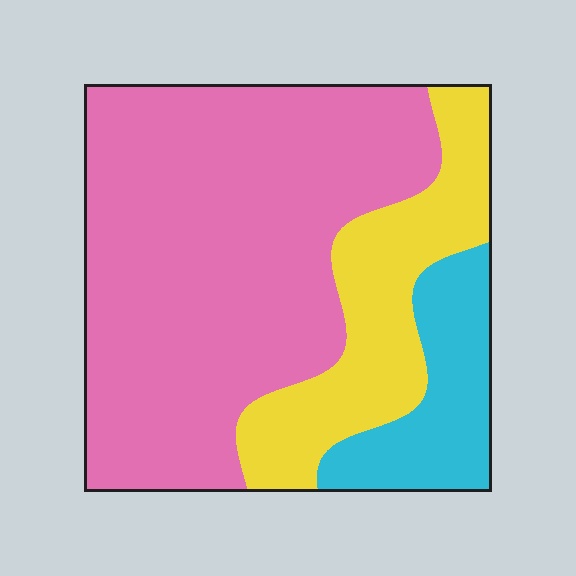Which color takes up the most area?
Pink, at roughly 65%.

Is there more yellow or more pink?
Pink.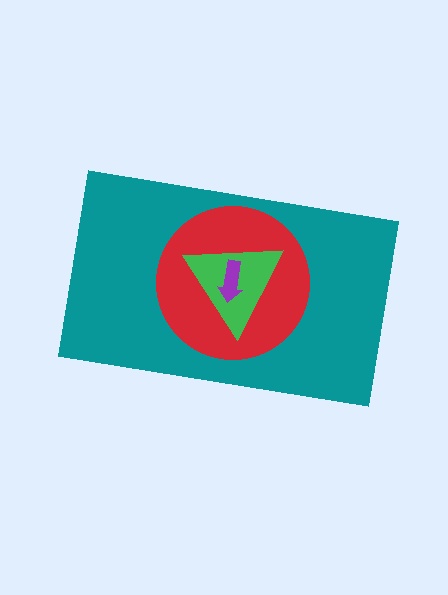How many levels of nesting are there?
4.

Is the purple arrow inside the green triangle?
Yes.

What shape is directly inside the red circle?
The green triangle.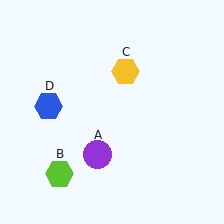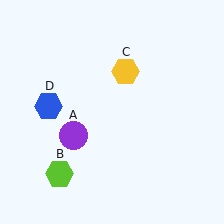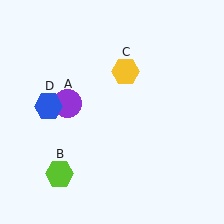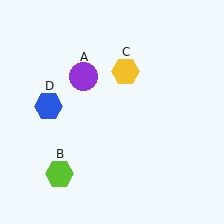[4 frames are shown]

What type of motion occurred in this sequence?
The purple circle (object A) rotated clockwise around the center of the scene.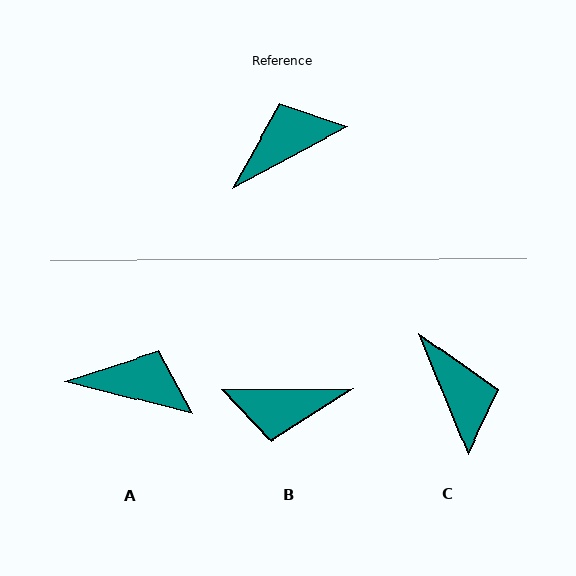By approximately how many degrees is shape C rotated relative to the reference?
Approximately 96 degrees clockwise.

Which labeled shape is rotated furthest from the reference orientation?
B, about 152 degrees away.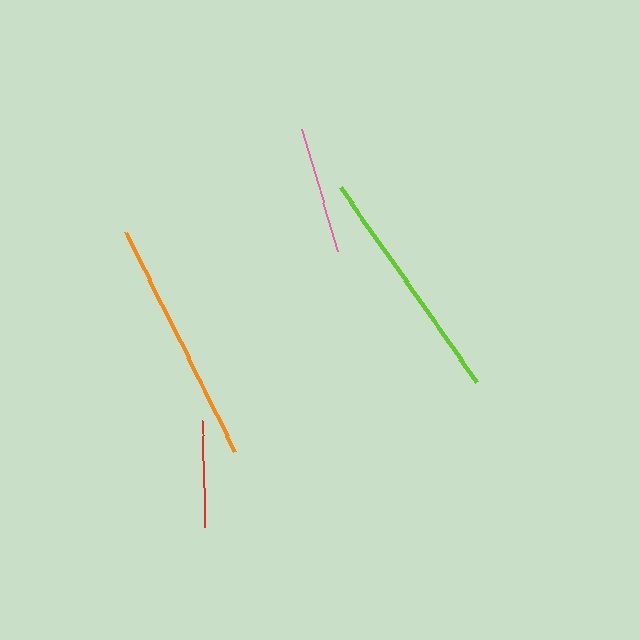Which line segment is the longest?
The orange line is the longest at approximately 245 pixels.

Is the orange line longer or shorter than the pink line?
The orange line is longer than the pink line.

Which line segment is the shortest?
The red line is the shortest at approximately 106 pixels.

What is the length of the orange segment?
The orange segment is approximately 245 pixels long.